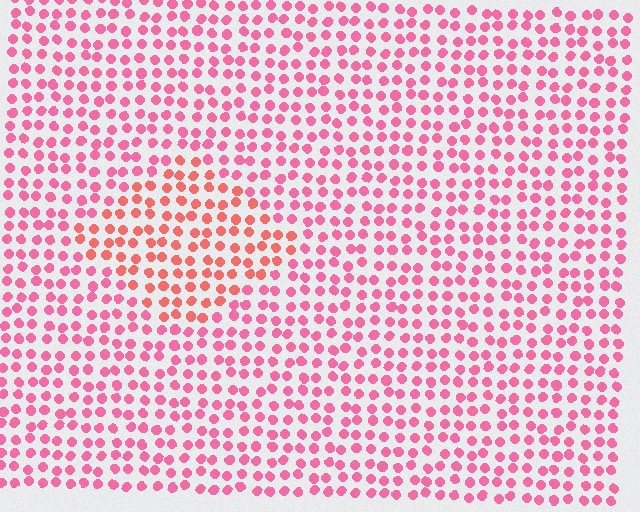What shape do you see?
I see a diamond.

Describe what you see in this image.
The image is filled with small pink elements in a uniform arrangement. A diamond-shaped region is visible where the elements are tinted to a slightly different hue, forming a subtle color boundary.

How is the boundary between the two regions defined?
The boundary is defined purely by a slight shift in hue (about 26 degrees). Spacing, size, and orientation are identical on both sides.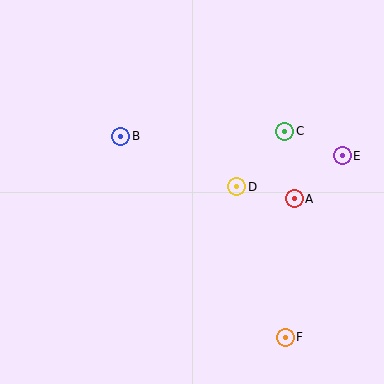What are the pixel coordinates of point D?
Point D is at (237, 187).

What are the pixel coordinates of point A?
Point A is at (294, 199).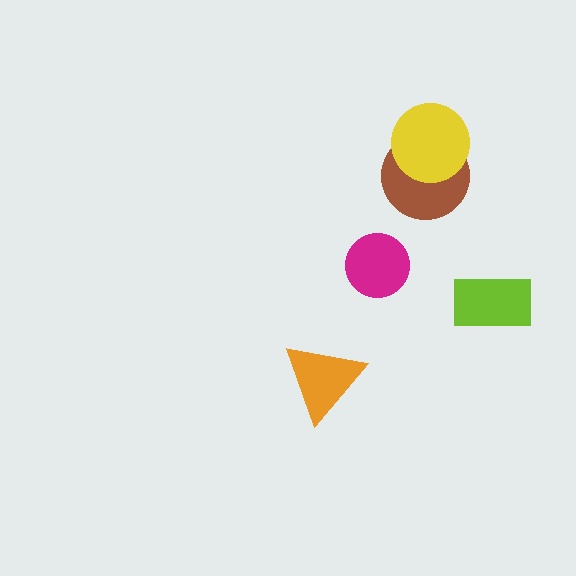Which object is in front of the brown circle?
The yellow circle is in front of the brown circle.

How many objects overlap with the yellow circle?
1 object overlaps with the yellow circle.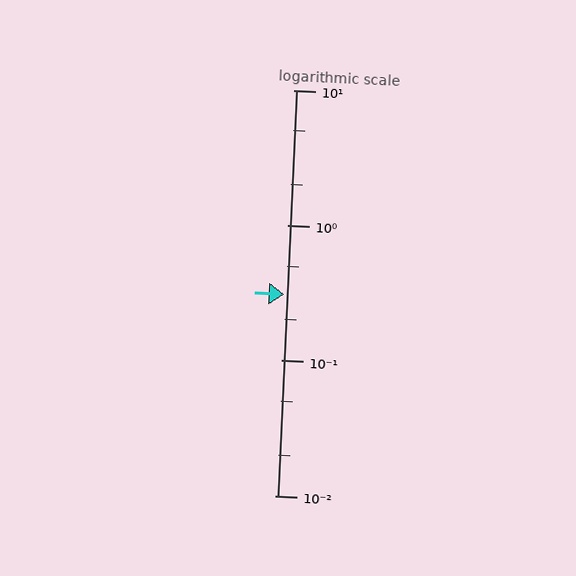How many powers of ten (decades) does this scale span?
The scale spans 3 decades, from 0.01 to 10.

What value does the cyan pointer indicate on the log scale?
The pointer indicates approximately 0.31.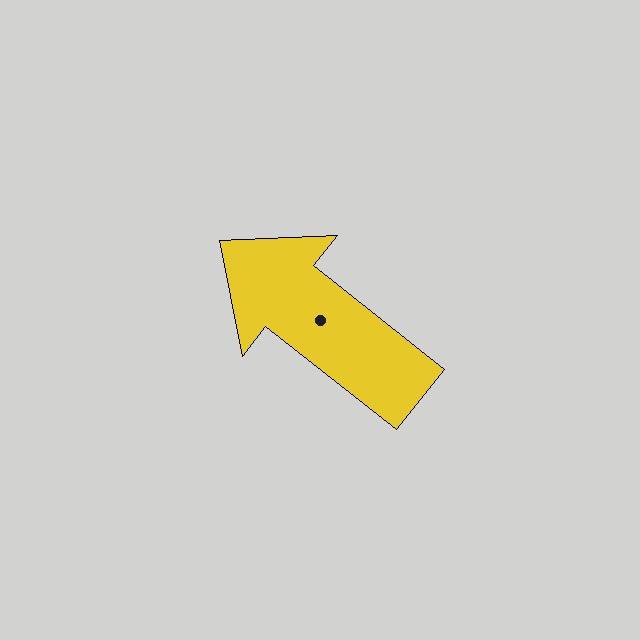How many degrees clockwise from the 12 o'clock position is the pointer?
Approximately 308 degrees.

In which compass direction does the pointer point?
Northwest.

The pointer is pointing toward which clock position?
Roughly 10 o'clock.